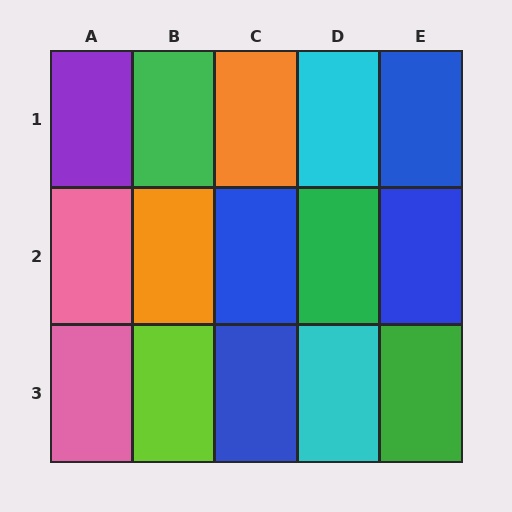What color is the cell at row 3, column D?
Cyan.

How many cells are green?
3 cells are green.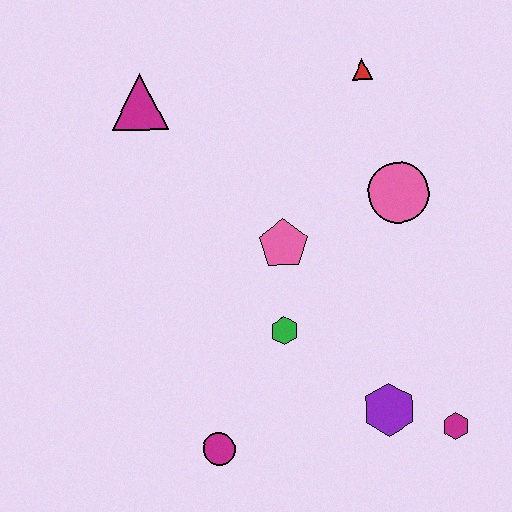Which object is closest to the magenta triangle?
The pink pentagon is closest to the magenta triangle.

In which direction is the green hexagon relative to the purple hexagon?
The green hexagon is to the left of the purple hexagon.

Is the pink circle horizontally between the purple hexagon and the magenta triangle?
No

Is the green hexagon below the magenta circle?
No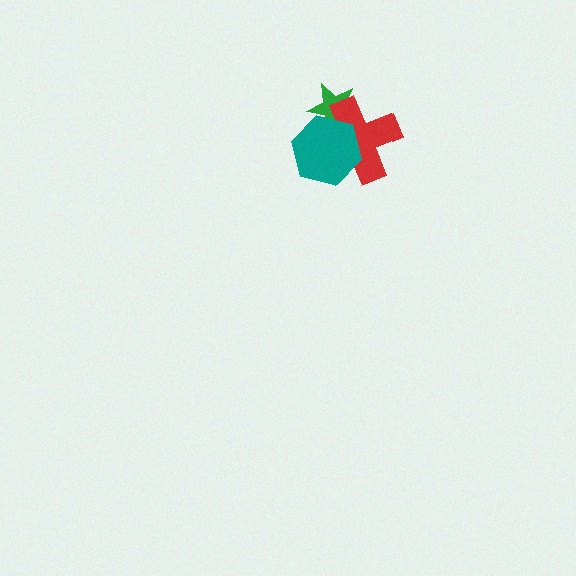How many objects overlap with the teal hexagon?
2 objects overlap with the teal hexagon.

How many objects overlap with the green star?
2 objects overlap with the green star.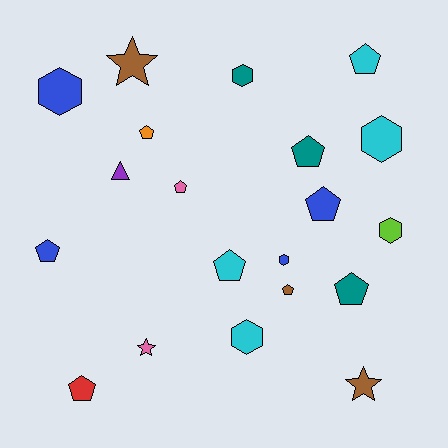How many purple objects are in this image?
There is 1 purple object.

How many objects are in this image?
There are 20 objects.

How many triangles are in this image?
There is 1 triangle.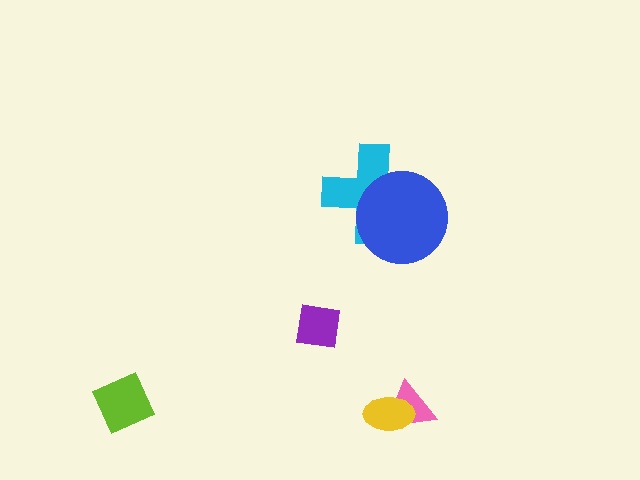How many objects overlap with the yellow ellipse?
1 object overlaps with the yellow ellipse.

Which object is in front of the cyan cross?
The blue circle is in front of the cyan cross.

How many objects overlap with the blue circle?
1 object overlaps with the blue circle.